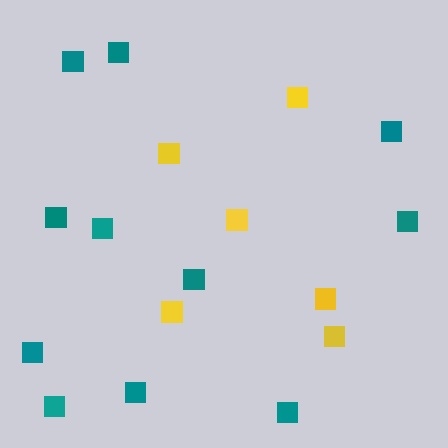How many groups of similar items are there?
There are 2 groups: one group of yellow squares (6) and one group of teal squares (11).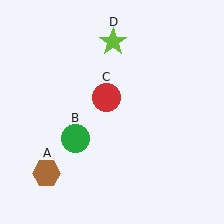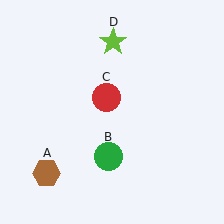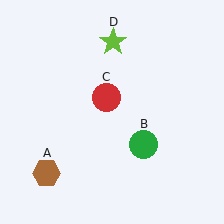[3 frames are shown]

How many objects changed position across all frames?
1 object changed position: green circle (object B).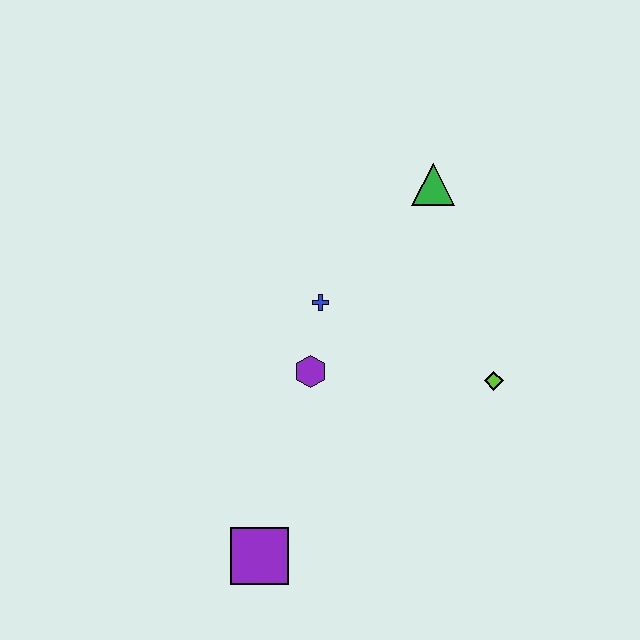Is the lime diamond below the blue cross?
Yes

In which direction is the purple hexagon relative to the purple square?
The purple hexagon is above the purple square.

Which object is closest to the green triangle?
The blue cross is closest to the green triangle.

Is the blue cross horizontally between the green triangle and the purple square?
Yes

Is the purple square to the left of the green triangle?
Yes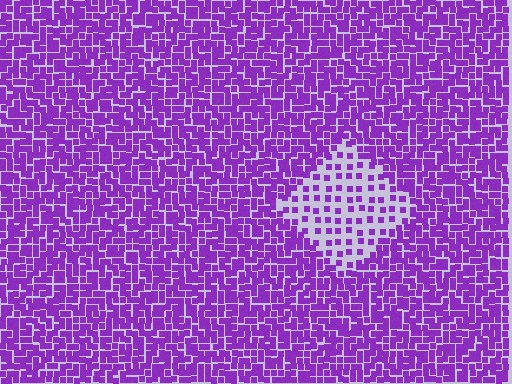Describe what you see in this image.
The image contains small purple elements arranged at two different densities. A diamond-shaped region is visible where the elements are less densely packed than the surrounding area.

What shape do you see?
I see a diamond.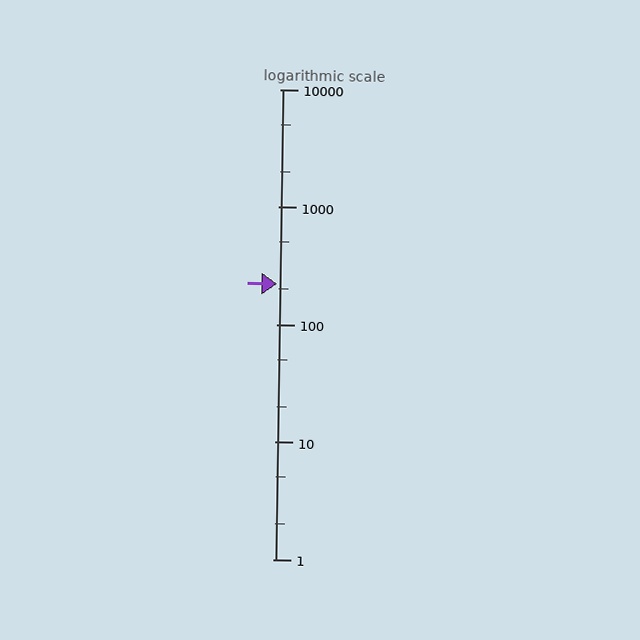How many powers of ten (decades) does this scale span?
The scale spans 4 decades, from 1 to 10000.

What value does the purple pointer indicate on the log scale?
The pointer indicates approximately 220.